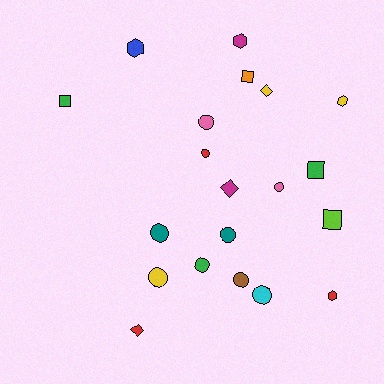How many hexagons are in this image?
There are 4 hexagons.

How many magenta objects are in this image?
There are 2 magenta objects.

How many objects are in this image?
There are 20 objects.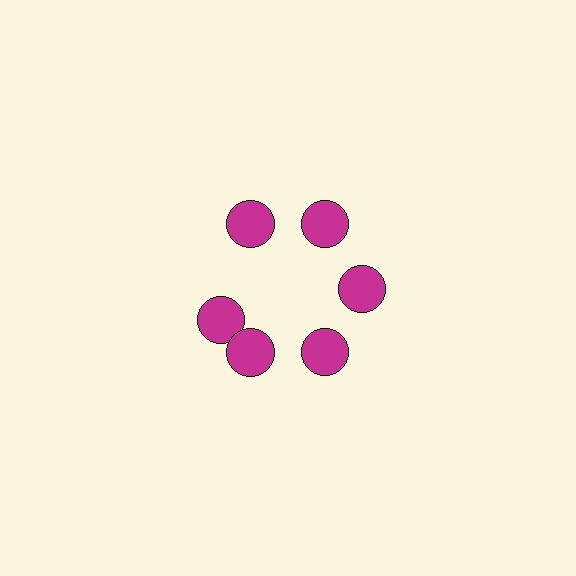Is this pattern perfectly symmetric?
No. The 6 magenta circles are arranged in a ring, but one element near the 9 o'clock position is rotated out of alignment along the ring, breaking the 6-fold rotational symmetry.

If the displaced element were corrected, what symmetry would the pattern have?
It would have 6-fold rotational symmetry — the pattern would map onto itself every 60 degrees.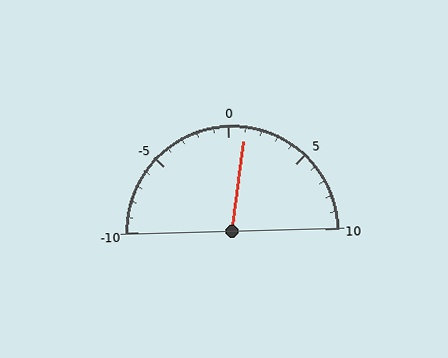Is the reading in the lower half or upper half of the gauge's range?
The reading is in the upper half of the range (-10 to 10).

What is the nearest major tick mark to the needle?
The nearest major tick mark is 0.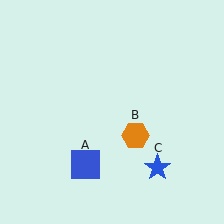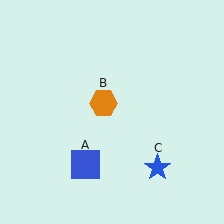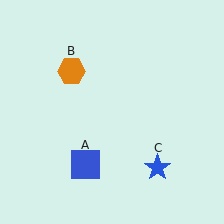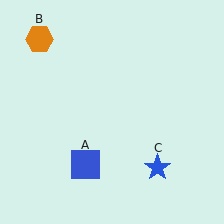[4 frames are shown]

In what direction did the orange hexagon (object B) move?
The orange hexagon (object B) moved up and to the left.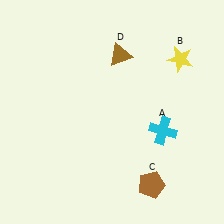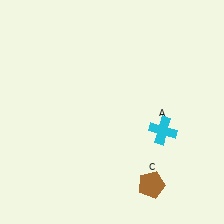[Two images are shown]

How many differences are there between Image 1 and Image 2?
There are 2 differences between the two images.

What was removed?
The yellow star (B), the brown triangle (D) were removed in Image 2.